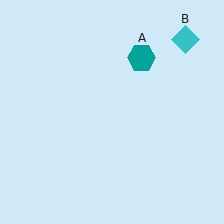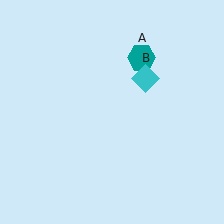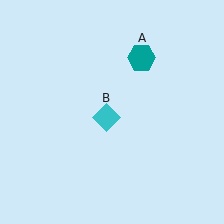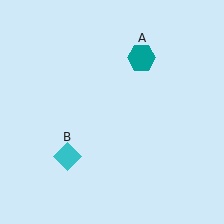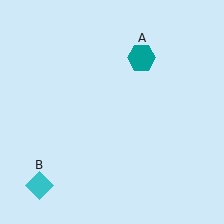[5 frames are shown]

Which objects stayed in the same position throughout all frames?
Teal hexagon (object A) remained stationary.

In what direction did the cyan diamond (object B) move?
The cyan diamond (object B) moved down and to the left.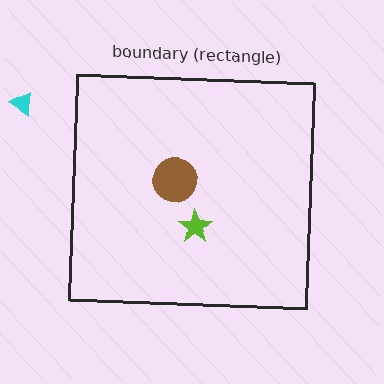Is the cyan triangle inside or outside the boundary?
Outside.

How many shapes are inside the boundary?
2 inside, 1 outside.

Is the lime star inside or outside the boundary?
Inside.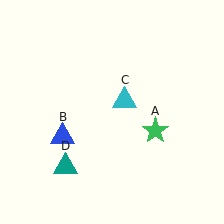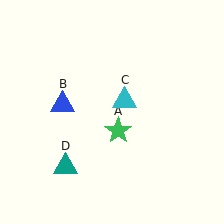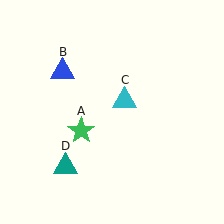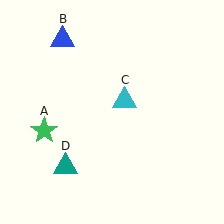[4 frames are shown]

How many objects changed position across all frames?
2 objects changed position: green star (object A), blue triangle (object B).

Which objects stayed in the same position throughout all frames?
Cyan triangle (object C) and teal triangle (object D) remained stationary.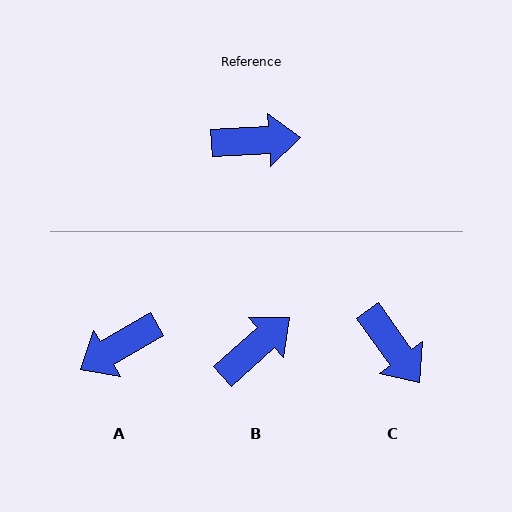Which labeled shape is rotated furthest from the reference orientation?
A, about 153 degrees away.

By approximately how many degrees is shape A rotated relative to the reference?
Approximately 153 degrees clockwise.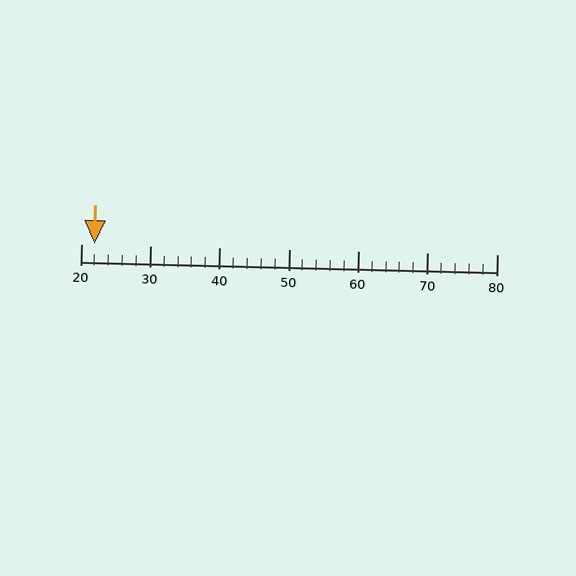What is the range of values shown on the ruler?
The ruler shows values from 20 to 80.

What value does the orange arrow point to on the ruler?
The orange arrow points to approximately 22.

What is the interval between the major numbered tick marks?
The major tick marks are spaced 10 units apart.